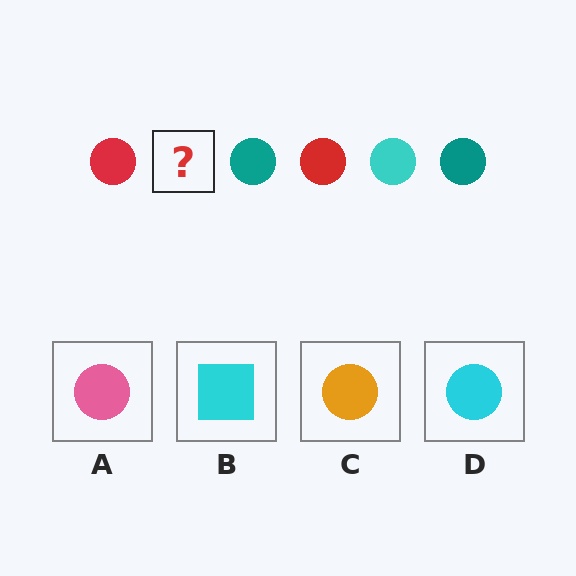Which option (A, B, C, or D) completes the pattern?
D.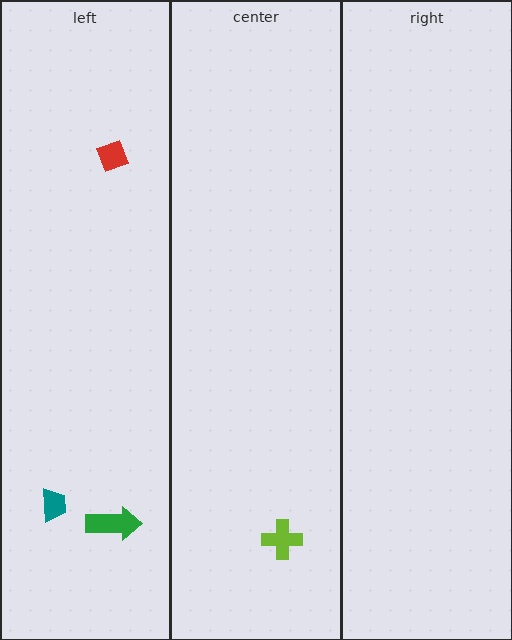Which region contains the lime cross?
The center region.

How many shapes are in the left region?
3.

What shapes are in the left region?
The teal trapezoid, the red diamond, the green arrow.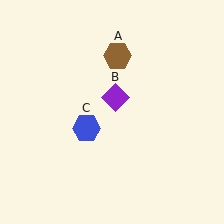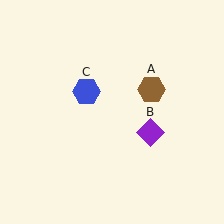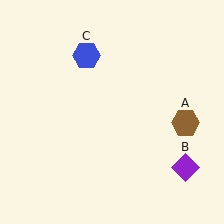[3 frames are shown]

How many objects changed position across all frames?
3 objects changed position: brown hexagon (object A), purple diamond (object B), blue hexagon (object C).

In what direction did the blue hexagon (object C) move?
The blue hexagon (object C) moved up.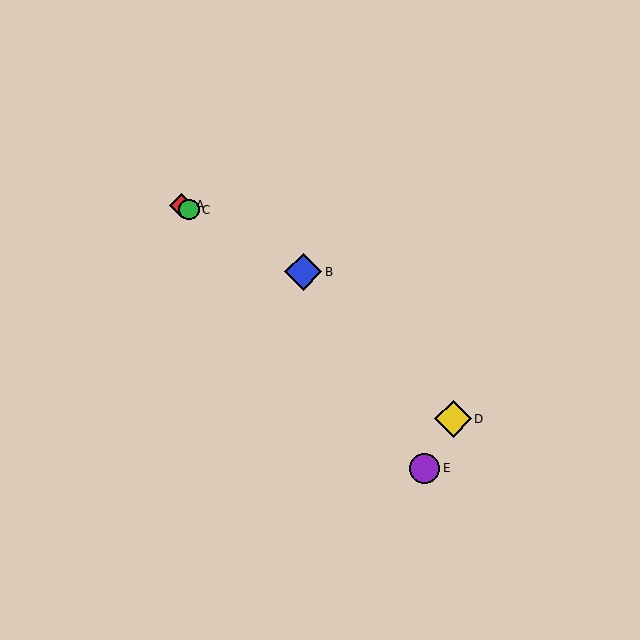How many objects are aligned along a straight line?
3 objects (A, B, C) are aligned along a straight line.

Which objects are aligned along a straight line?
Objects A, B, C are aligned along a straight line.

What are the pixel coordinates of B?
Object B is at (303, 272).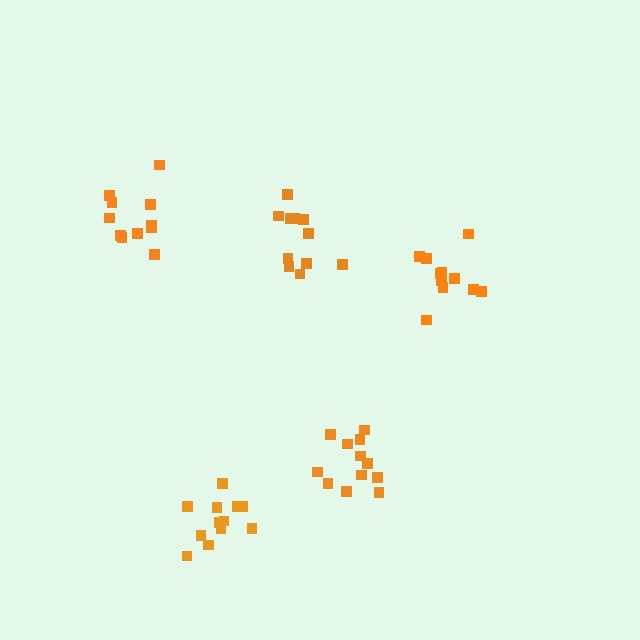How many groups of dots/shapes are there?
There are 5 groups.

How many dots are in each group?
Group 1: 12 dots, Group 2: 11 dots, Group 3: 12 dots, Group 4: 12 dots, Group 5: 11 dots (58 total).